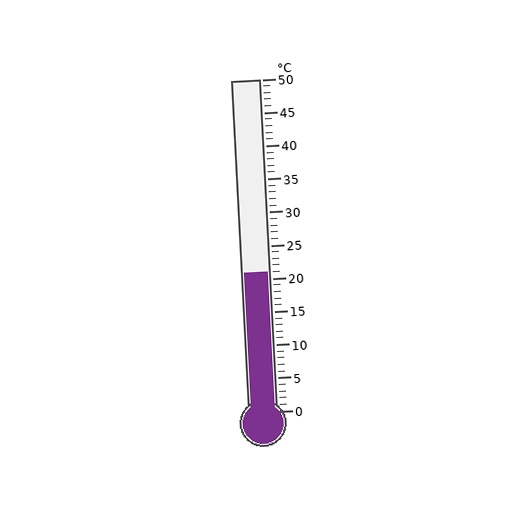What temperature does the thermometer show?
The thermometer shows approximately 21°C.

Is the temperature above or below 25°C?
The temperature is below 25°C.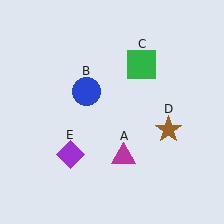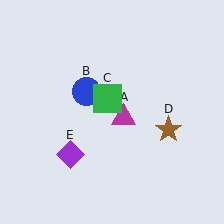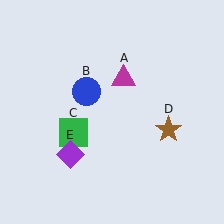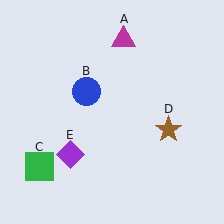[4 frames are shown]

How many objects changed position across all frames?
2 objects changed position: magenta triangle (object A), green square (object C).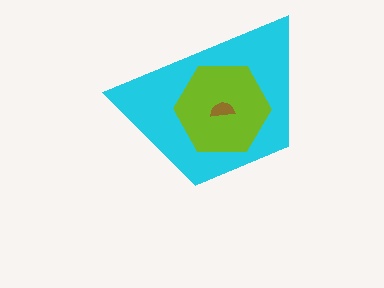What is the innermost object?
The brown semicircle.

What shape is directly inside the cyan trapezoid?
The lime hexagon.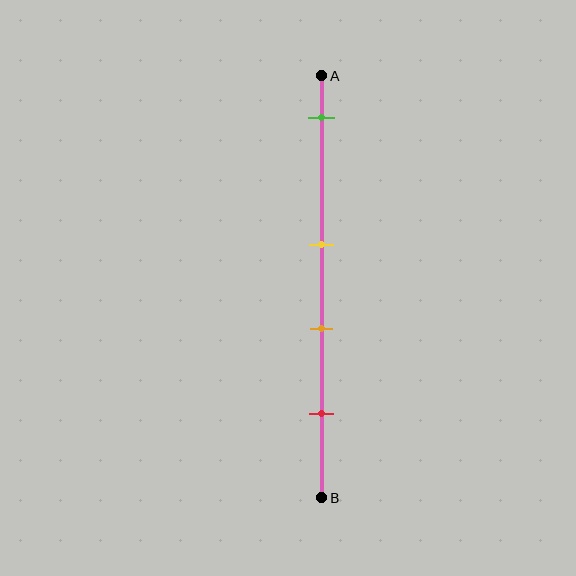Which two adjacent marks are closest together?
The yellow and orange marks are the closest adjacent pair.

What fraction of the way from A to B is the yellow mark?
The yellow mark is approximately 40% (0.4) of the way from A to B.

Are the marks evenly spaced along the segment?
No, the marks are not evenly spaced.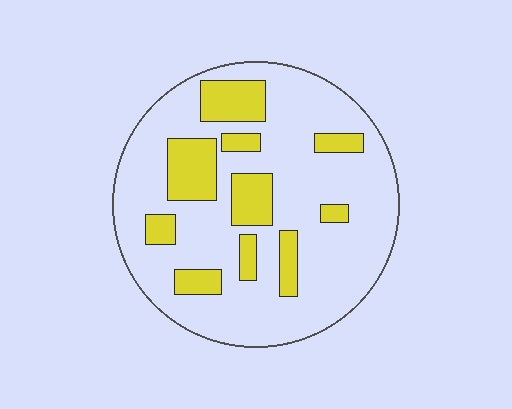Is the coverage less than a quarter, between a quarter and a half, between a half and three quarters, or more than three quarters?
Less than a quarter.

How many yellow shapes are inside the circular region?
10.